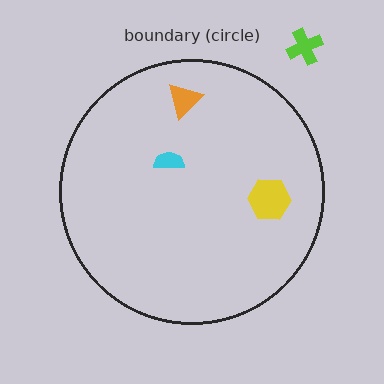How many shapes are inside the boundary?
3 inside, 1 outside.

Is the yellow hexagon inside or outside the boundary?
Inside.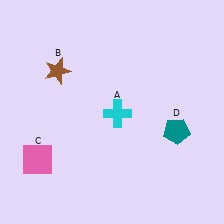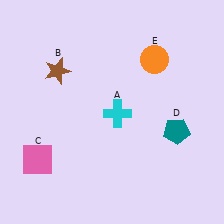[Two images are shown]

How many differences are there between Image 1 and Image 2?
There is 1 difference between the two images.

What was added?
An orange circle (E) was added in Image 2.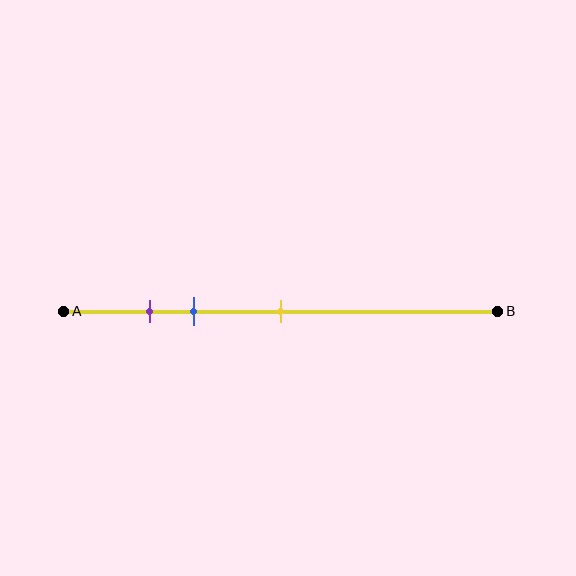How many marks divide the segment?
There are 3 marks dividing the segment.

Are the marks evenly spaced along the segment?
No, the marks are not evenly spaced.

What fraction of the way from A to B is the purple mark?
The purple mark is approximately 20% (0.2) of the way from A to B.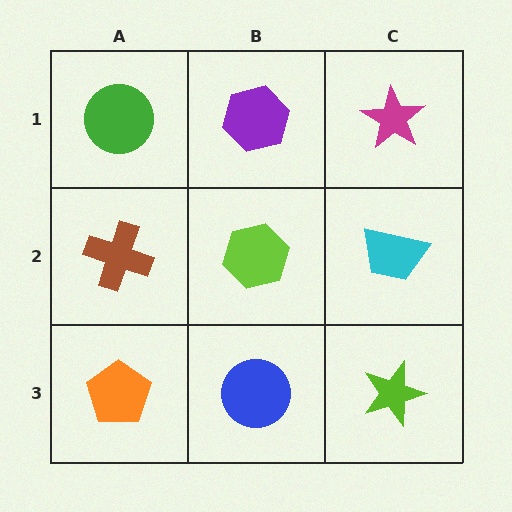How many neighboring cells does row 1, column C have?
2.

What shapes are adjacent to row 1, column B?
A lime hexagon (row 2, column B), a green circle (row 1, column A), a magenta star (row 1, column C).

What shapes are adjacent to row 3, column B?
A lime hexagon (row 2, column B), an orange pentagon (row 3, column A), a lime star (row 3, column C).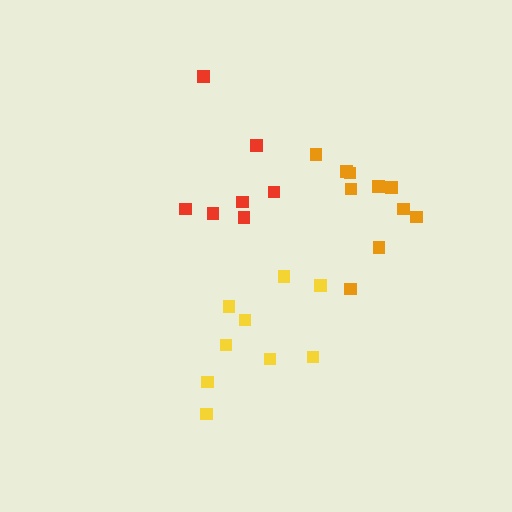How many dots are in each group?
Group 1: 7 dots, Group 2: 9 dots, Group 3: 10 dots (26 total).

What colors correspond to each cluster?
The clusters are colored: red, yellow, orange.